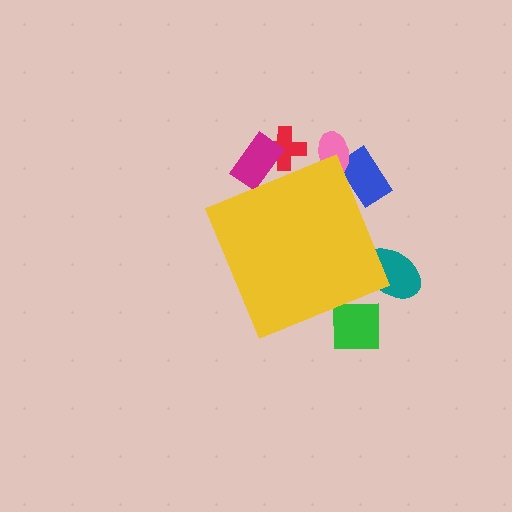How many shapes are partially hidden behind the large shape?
6 shapes are partially hidden.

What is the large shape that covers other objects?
A yellow diamond.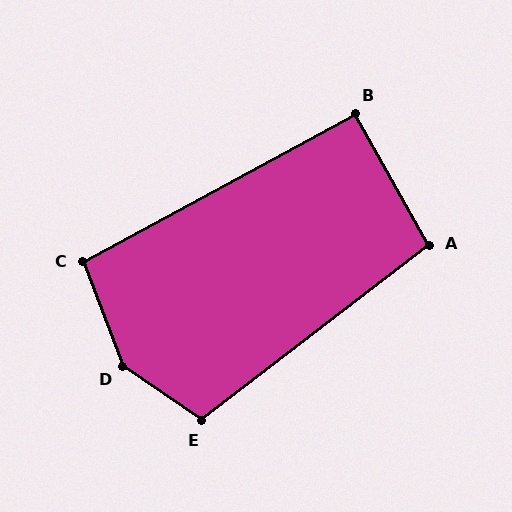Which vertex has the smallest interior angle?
B, at approximately 91 degrees.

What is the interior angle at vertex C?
Approximately 98 degrees (obtuse).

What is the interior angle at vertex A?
Approximately 98 degrees (obtuse).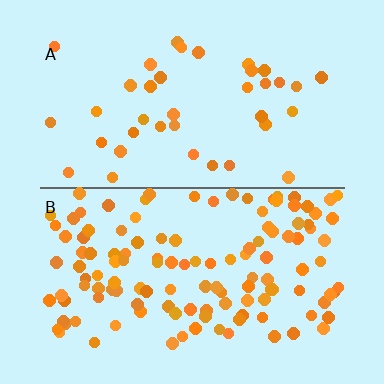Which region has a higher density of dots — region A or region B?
B (the bottom).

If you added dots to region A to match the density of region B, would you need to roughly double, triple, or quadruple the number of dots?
Approximately triple.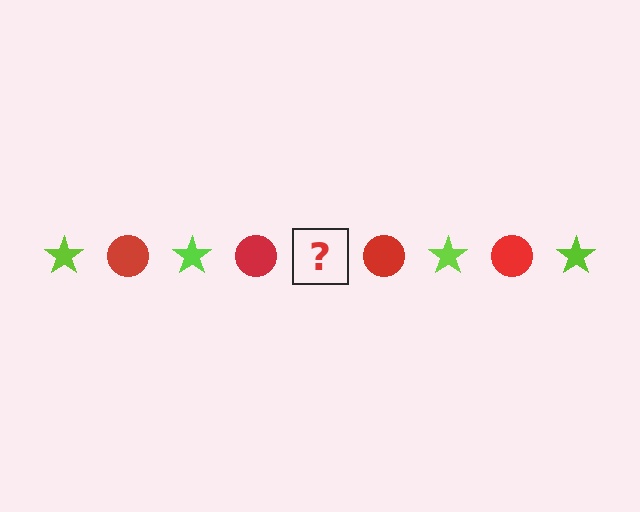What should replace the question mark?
The question mark should be replaced with a lime star.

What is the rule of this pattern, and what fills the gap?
The rule is that the pattern alternates between lime star and red circle. The gap should be filled with a lime star.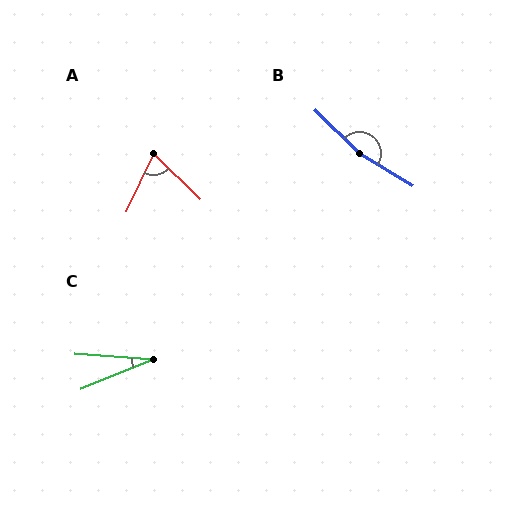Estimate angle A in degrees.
Approximately 71 degrees.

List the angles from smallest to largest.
C (26°), A (71°), B (167°).